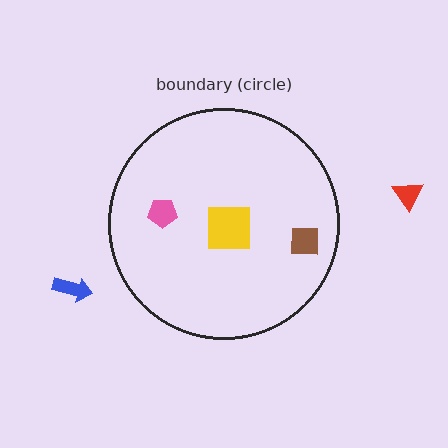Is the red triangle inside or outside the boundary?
Outside.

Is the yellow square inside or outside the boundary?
Inside.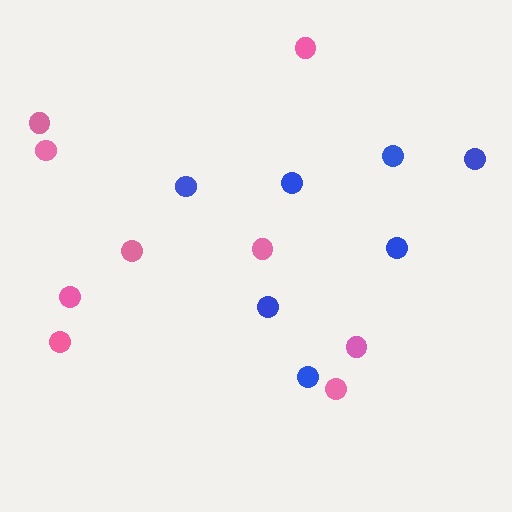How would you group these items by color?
There are 2 groups: one group of pink circles (9) and one group of blue circles (7).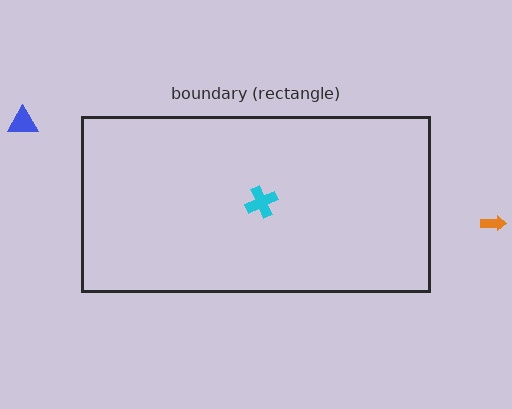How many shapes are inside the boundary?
1 inside, 2 outside.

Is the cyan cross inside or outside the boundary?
Inside.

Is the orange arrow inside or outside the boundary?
Outside.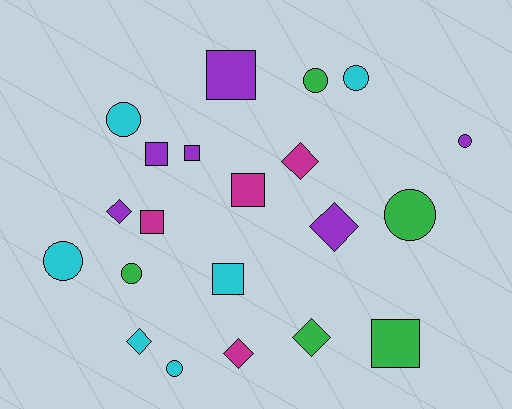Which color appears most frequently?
Purple, with 6 objects.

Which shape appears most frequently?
Circle, with 8 objects.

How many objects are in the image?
There are 21 objects.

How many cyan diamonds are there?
There is 1 cyan diamond.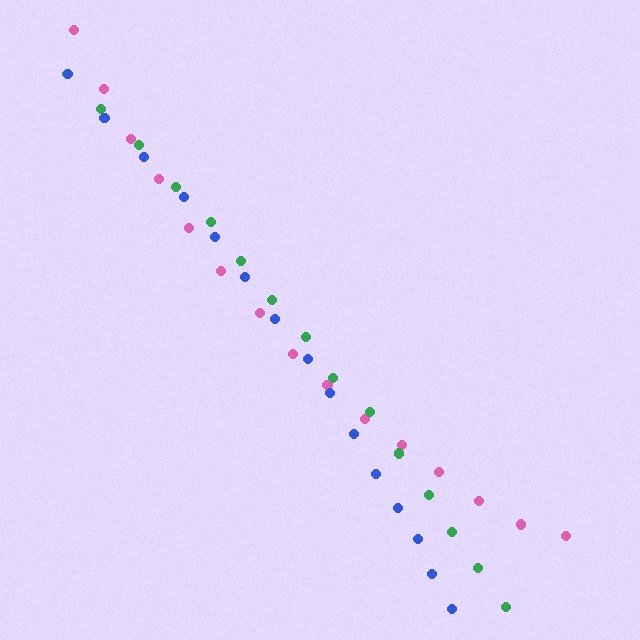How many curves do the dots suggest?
There are 3 distinct paths.